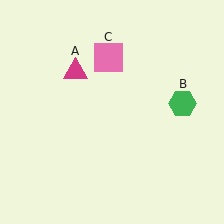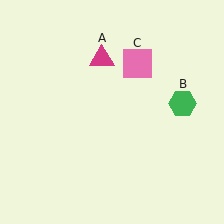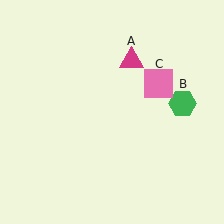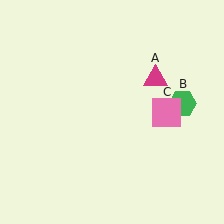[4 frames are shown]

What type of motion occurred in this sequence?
The magenta triangle (object A), pink square (object C) rotated clockwise around the center of the scene.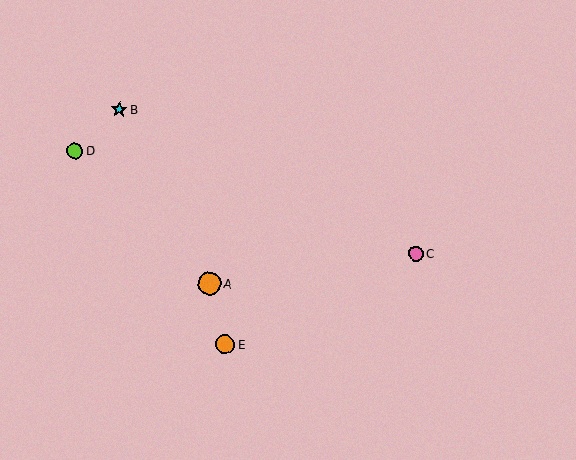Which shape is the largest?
The orange circle (labeled A) is the largest.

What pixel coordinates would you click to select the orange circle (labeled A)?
Click at (209, 283) to select the orange circle A.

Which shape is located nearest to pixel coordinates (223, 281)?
The orange circle (labeled A) at (209, 283) is nearest to that location.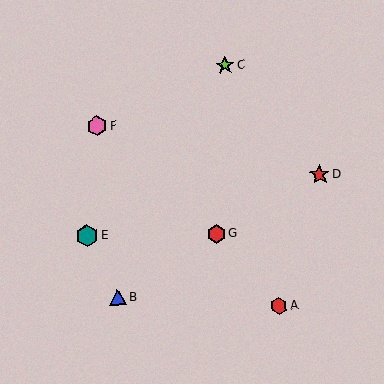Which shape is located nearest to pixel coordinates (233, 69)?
The lime star (labeled C) at (225, 65) is nearest to that location.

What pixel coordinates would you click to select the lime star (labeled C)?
Click at (225, 65) to select the lime star C.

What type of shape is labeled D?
Shape D is a red star.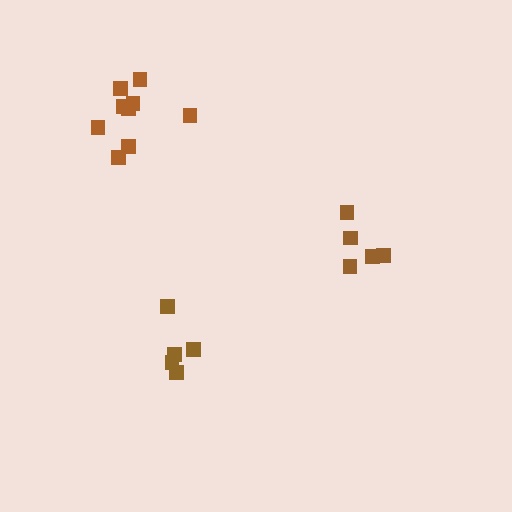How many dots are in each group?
Group 1: 5 dots, Group 2: 5 dots, Group 3: 9 dots (19 total).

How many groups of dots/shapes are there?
There are 3 groups.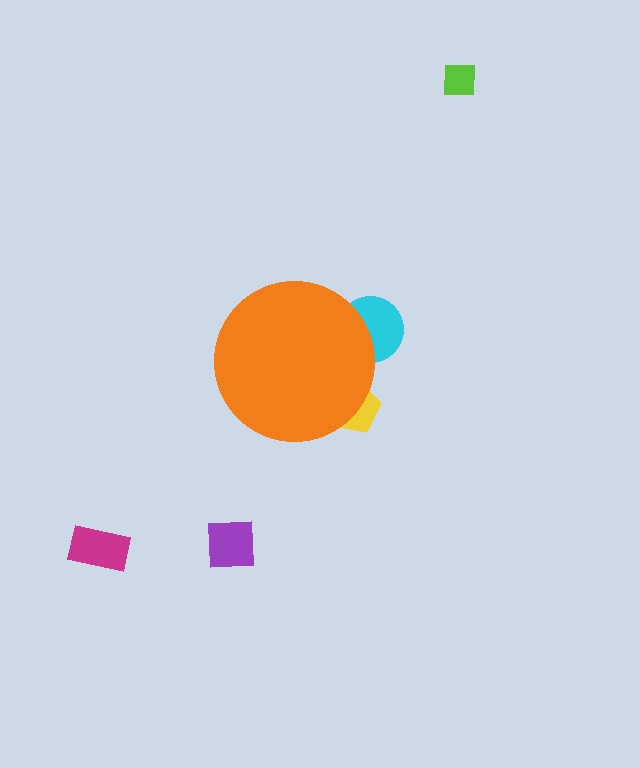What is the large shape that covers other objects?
An orange circle.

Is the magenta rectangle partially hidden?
No, the magenta rectangle is fully visible.